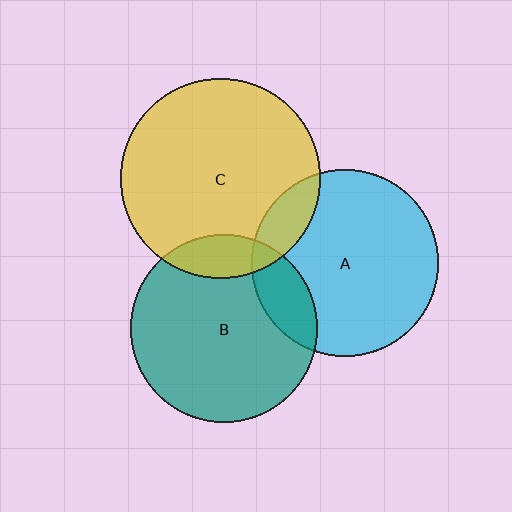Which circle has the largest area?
Circle C (yellow).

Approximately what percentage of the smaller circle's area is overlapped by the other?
Approximately 15%.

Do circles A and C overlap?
Yes.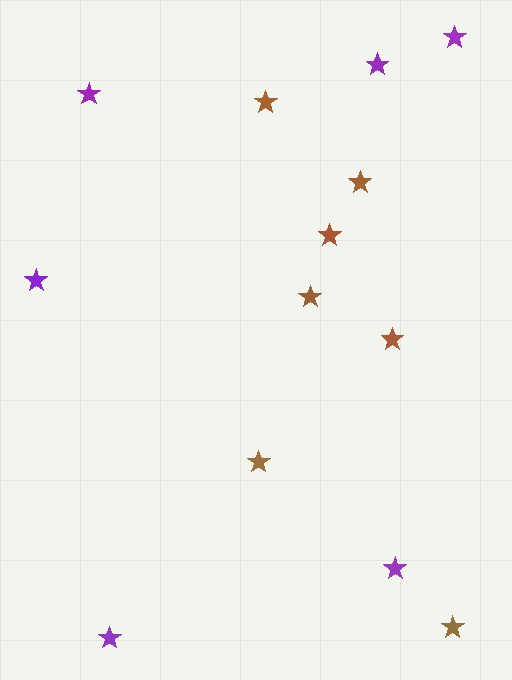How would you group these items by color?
There are 2 groups: one group of purple stars (6) and one group of brown stars (7).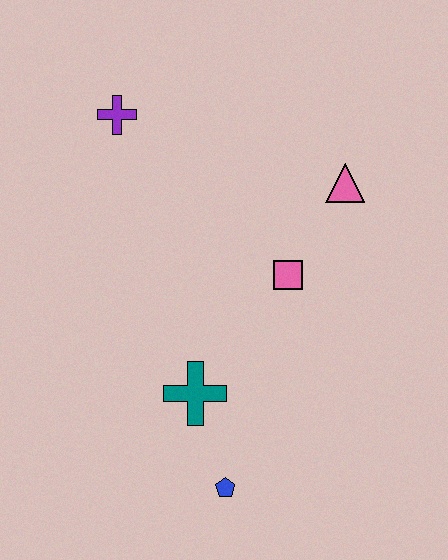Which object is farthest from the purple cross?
The blue pentagon is farthest from the purple cross.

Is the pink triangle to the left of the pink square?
No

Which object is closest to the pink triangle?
The pink square is closest to the pink triangle.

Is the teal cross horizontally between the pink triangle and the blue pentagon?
No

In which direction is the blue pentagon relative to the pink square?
The blue pentagon is below the pink square.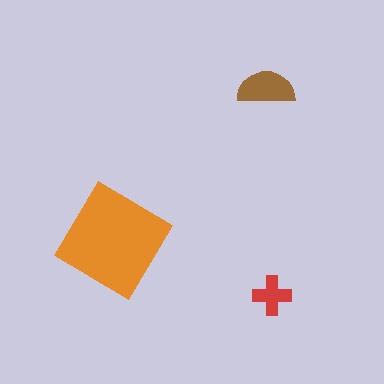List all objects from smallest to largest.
The red cross, the brown semicircle, the orange diamond.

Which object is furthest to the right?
The red cross is rightmost.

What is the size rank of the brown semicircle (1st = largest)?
2nd.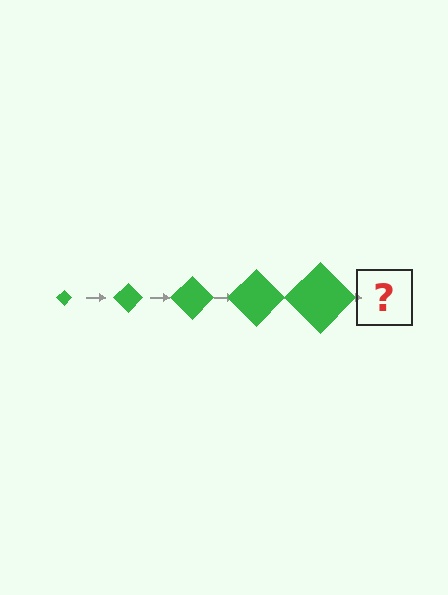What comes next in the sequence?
The next element should be a green diamond, larger than the previous one.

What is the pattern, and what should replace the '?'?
The pattern is that the diamond gets progressively larger each step. The '?' should be a green diamond, larger than the previous one.